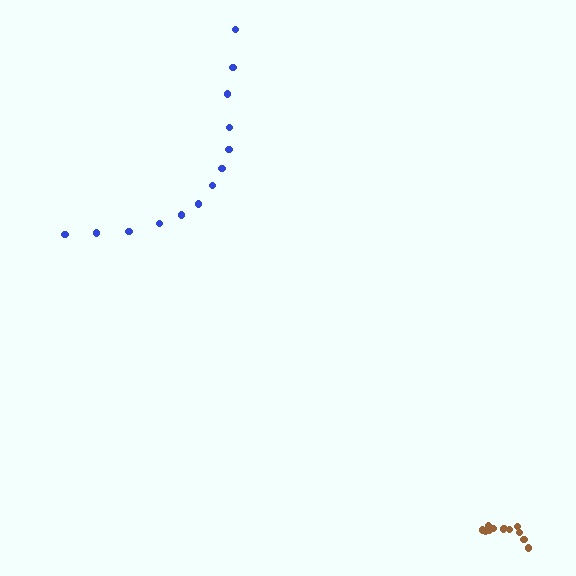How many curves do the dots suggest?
There are 2 distinct paths.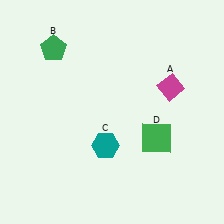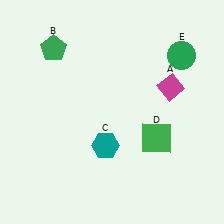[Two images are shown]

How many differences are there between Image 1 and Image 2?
There is 1 difference between the two images.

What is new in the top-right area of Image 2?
A green circle (E) was added in the top-right area of Image 2.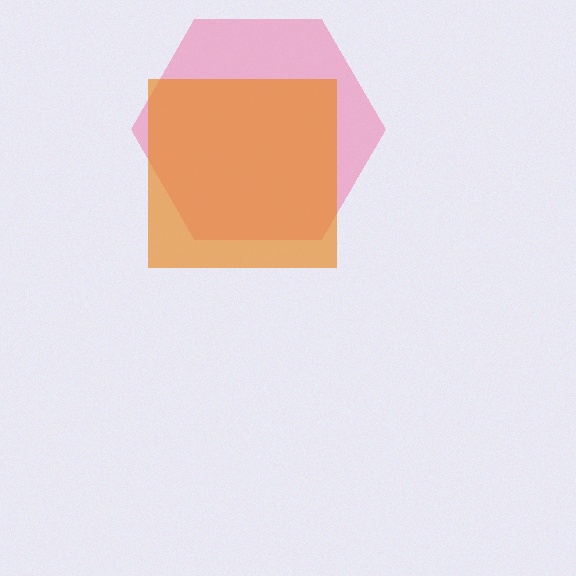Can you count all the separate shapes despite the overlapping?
Yes, there are 2 separate shapes.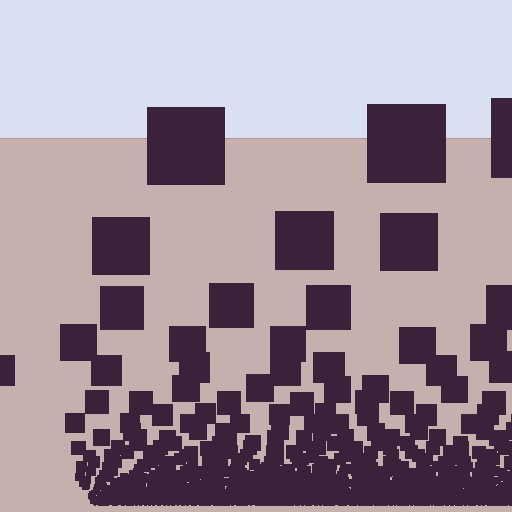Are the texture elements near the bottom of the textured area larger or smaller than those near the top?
Smaller. The gradient is inverted — elements near the bottom are smaller and denser.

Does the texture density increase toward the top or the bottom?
Density increases toward the bottom.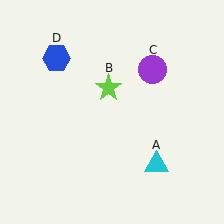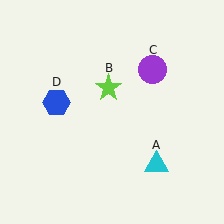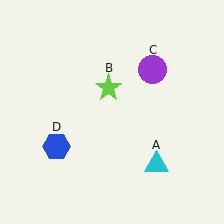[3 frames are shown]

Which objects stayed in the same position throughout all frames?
Cyan triangle (object A) and lime star (object B) and purple circle (object C) remained stationary.